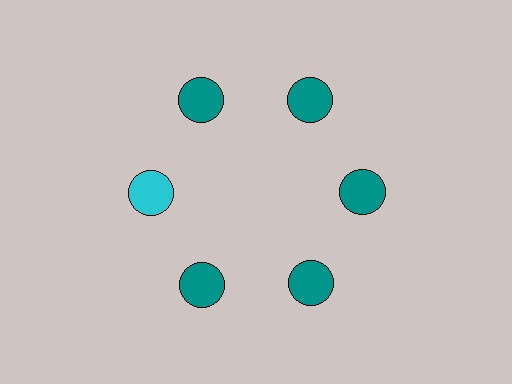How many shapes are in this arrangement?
There are 6 shapes arranged in a ring pattern.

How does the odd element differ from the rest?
It has a different color: cyan instead of teal.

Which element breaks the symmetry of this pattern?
The cyan circle at roughly the 9 o'clock position breaks the symmetry. All other shapes are teal circles.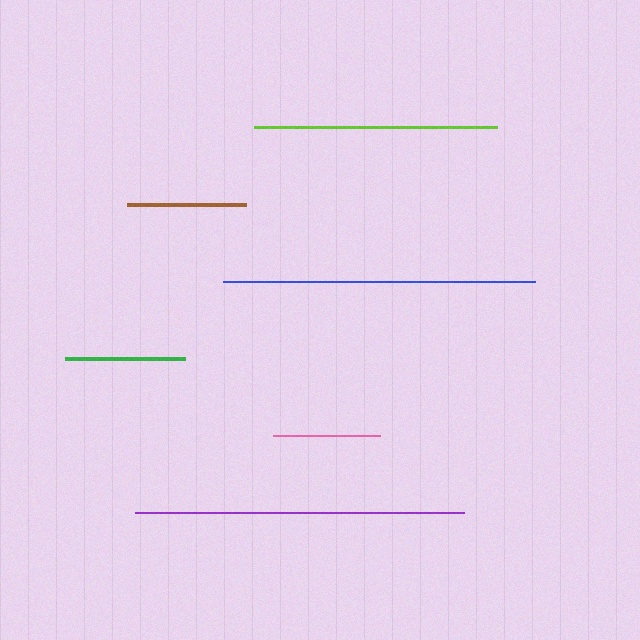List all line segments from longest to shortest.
From longest to shortest: purple, blue, lime, green, brown, pink.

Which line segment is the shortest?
The pink line is the shortest at approximately 107 pixels.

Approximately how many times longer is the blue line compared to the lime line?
The blue line is approximately 1.3 times the length of the lime line.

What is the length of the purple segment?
The purple segment is approximately 329 pixels long.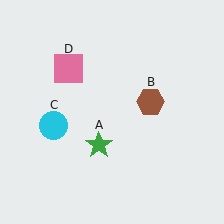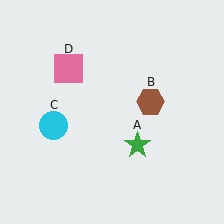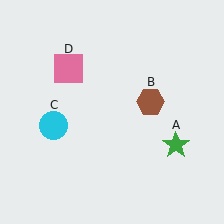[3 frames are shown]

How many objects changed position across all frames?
1 object changed position: green star (object A).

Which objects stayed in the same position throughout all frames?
Brown hexagon (object B) and cyan circle (object C) and pink square (object D) remained stationary.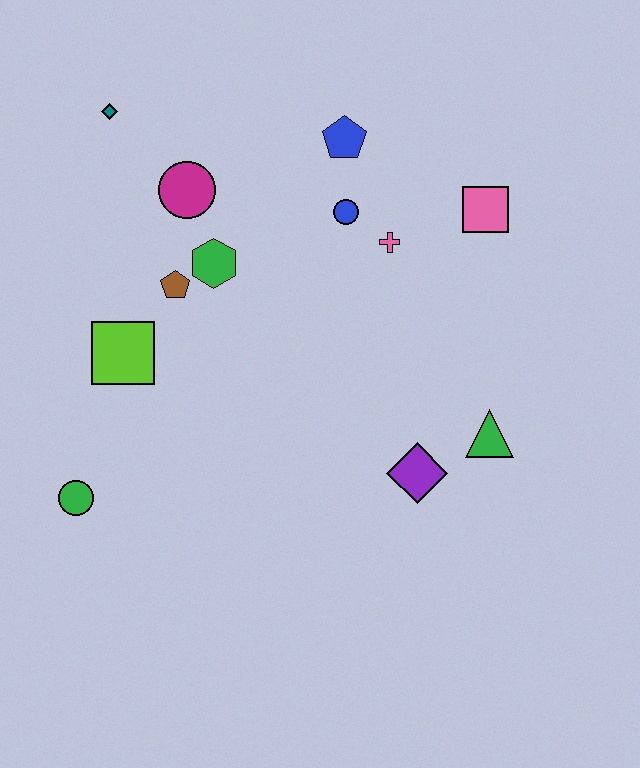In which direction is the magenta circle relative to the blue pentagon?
The magenta circle is to the left of the blue pentagon.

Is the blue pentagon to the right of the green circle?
Yes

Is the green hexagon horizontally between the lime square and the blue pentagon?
Yes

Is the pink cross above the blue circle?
No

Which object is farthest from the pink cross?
The green circle is farthest from the pink cross.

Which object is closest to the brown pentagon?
The green hexagon is closest to the brown pentagon.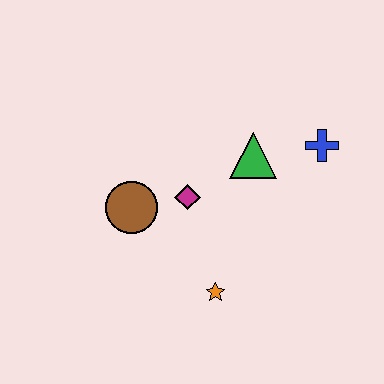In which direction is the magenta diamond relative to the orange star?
The magenta diamond is above the orange star.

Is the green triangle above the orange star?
Yes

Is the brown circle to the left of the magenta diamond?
Yes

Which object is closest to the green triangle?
The blue cross is closest to the green triangle.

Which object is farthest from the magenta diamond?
The blue cross is farthest from the magenta diamond.